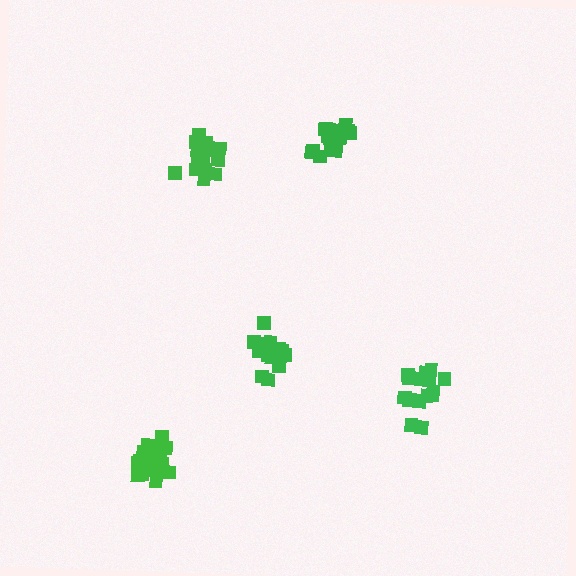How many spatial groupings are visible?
There are 5 spatial groupings.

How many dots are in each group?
Group 1: 21 dots, Group 2: 15 dots, Group 3: 17 dots, Group 4: 15 dots, Group 5: 16 dots (84 total).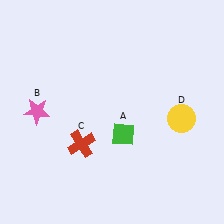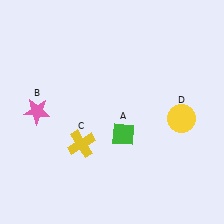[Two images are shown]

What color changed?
The cross (C) changed from red in Image 1 to yellow in Image 2.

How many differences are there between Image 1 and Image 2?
There is 1 difference between the two images.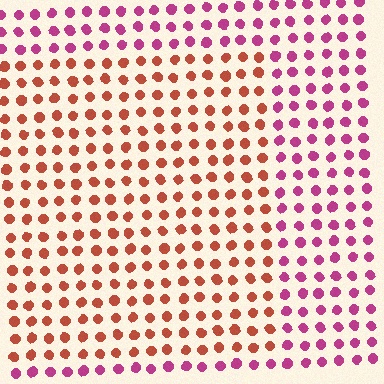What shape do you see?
I see a rectangle.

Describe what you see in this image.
The image is filled with small magenta elements in a uniform arrangement. A rectangle-shaped region is visible where the elements are tinted to a slightly different hue, forming a subtle color boundary.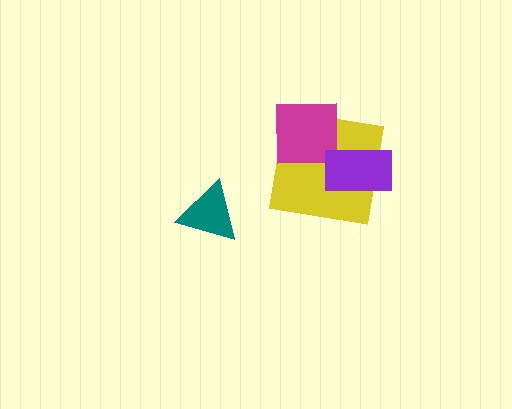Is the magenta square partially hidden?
Yes, it is partially covered by another shape.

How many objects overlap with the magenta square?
2 objects overlap with the magenta square.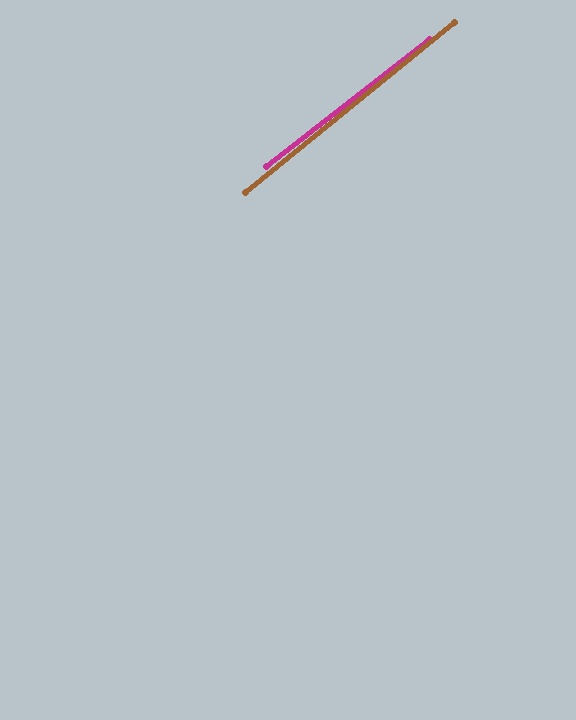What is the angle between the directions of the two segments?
Approximately 1 degree.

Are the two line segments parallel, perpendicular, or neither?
Parallel — their directions differ by only 1.2°.